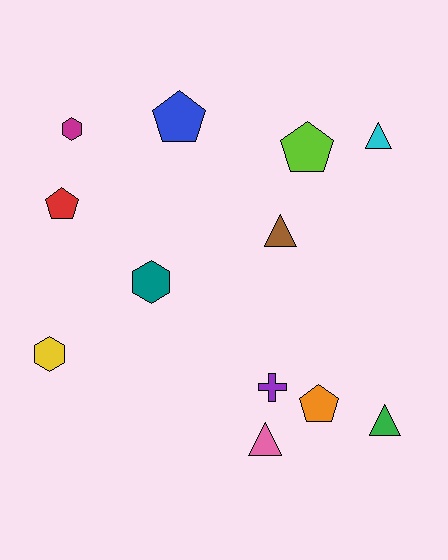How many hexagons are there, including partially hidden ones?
There are 3 hexagons.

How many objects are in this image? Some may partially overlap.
There are 12 objects.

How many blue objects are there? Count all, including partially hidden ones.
There is 1 blue object.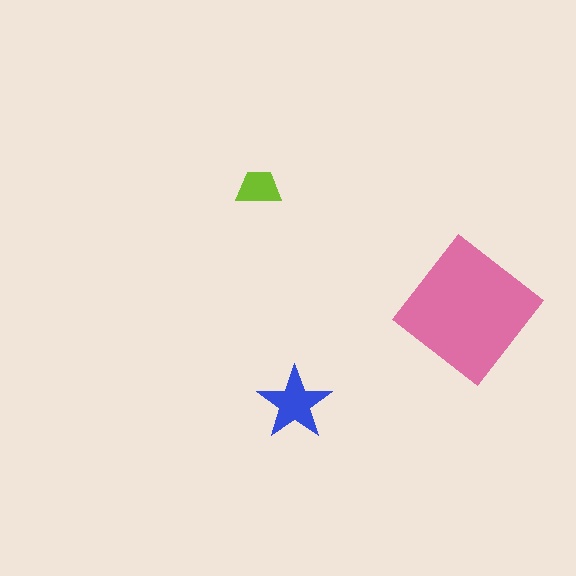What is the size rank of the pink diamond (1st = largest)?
1st.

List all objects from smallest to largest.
The lime trapezoid, the blue star, the pink diamond.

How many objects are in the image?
There are 3 objects in the image.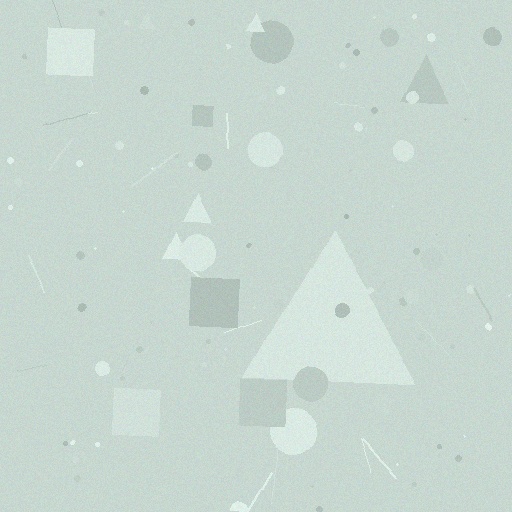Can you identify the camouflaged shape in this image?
The camouflaged shape is a triangle.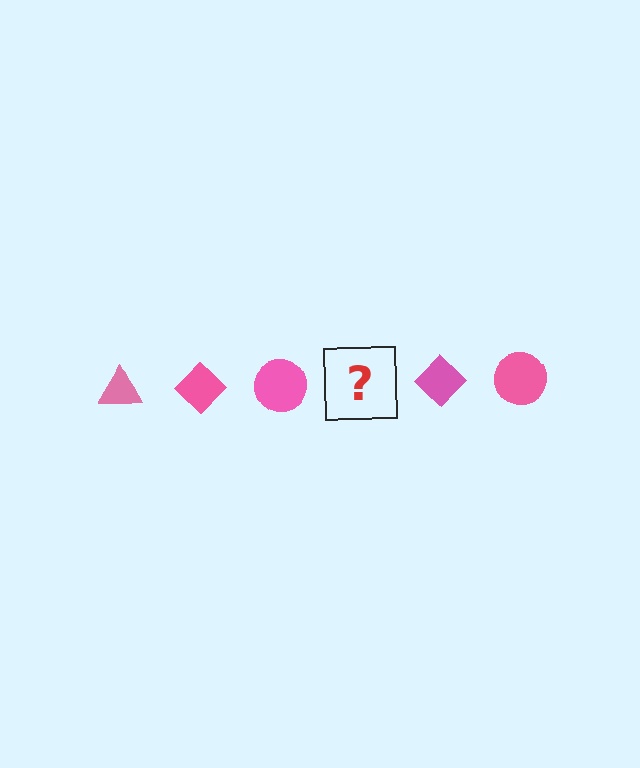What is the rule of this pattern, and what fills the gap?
The rule is that the pattern cycles through triangle, diamond, circle shapes in pink. The gap should be filled with a pink triangle.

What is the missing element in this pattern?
The missing element is a pink triangle.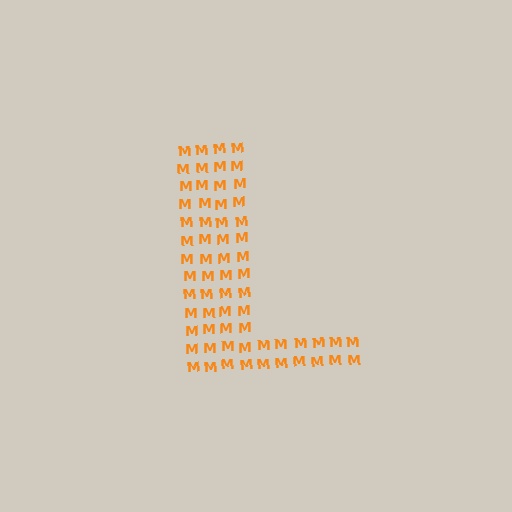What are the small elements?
The small elements are letter M's.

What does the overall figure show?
The overall figure shows the letter L.